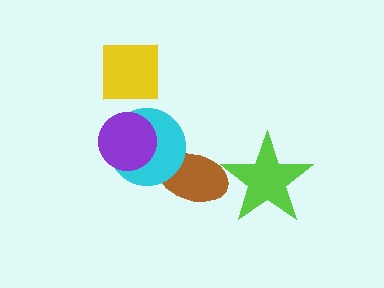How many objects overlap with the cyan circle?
2 objects overlap with the cyan circle.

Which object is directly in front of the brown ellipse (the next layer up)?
The cyan circle is directly in front of the brown ellipse.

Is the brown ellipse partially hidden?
Yes, it is partially covered by another shape.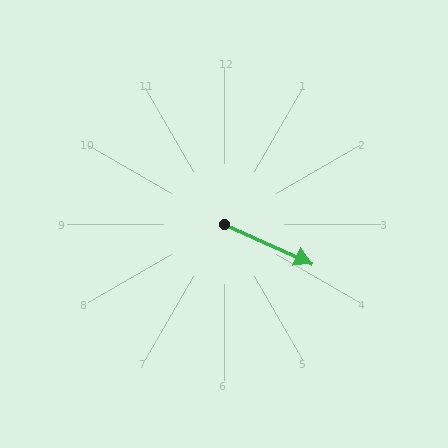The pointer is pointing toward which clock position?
Roughly 4 o'clock.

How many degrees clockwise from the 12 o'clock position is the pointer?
Approximately 114 degrees.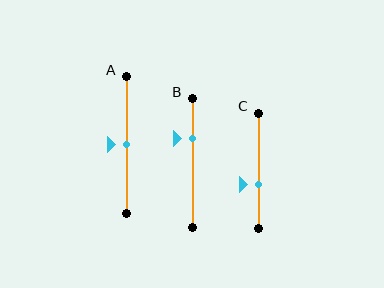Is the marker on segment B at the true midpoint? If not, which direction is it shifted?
No, the marker on segment B is shifted upward by about 19% of the segment length.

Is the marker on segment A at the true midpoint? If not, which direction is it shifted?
Yes, the marker on segment A is at the true midpoint.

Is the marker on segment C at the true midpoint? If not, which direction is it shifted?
No, the marker on segment C is shifted downward by about 12% of the segment length.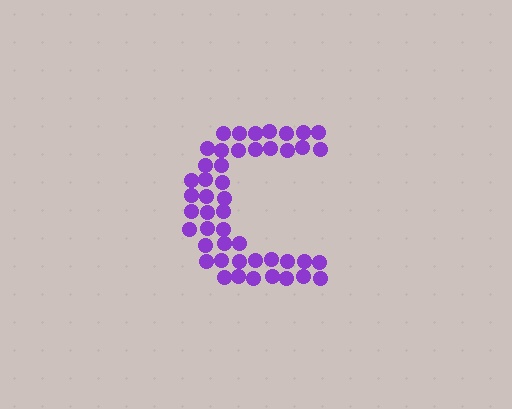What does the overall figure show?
The overall figure shows the letter C.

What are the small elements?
The small elements are circles.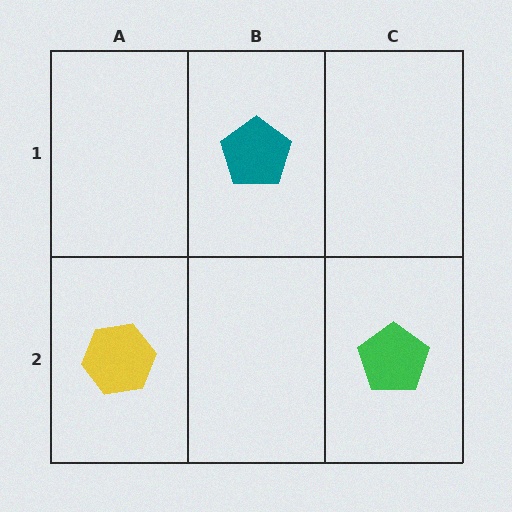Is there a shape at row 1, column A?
No, that cell is empty.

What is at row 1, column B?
A teal pentagon.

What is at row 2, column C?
A green pentagon.